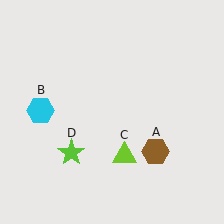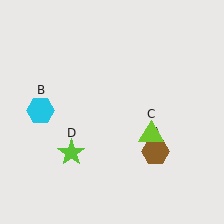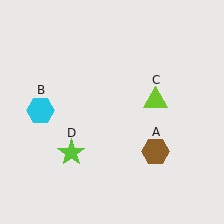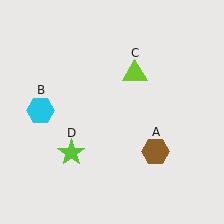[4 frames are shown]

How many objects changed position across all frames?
1 object changed position: lime triangle (object C).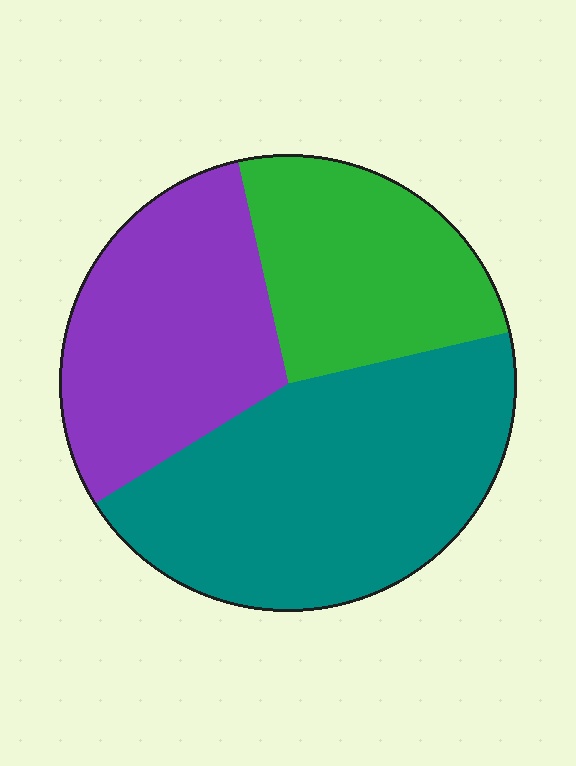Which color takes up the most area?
Teal, at roughly 45%.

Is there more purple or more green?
Purple.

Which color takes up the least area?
Green, at roughly 25%.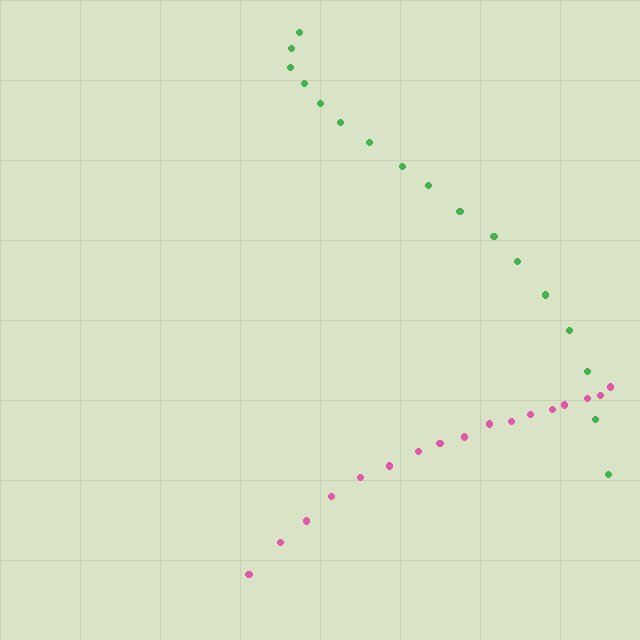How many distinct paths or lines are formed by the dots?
There are 2 distinct paths.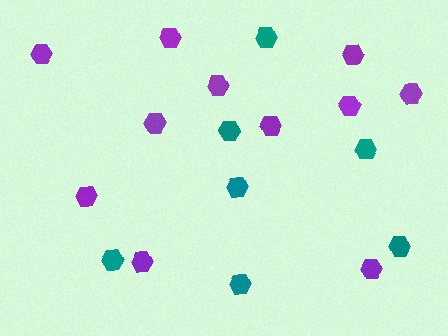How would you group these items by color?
There are 2 groups: one group of purple hexagons (11) and one group of teal hexagons (7).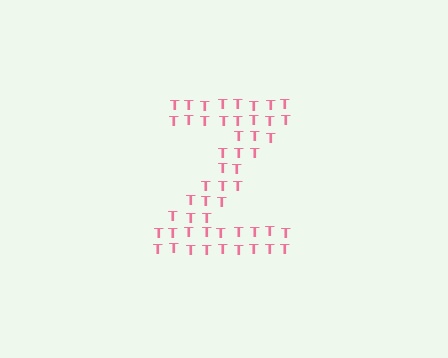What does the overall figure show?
The overall figure shows the letter Z.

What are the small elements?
The small elements are letter T's.